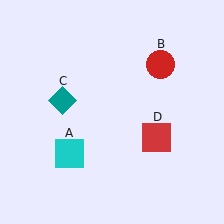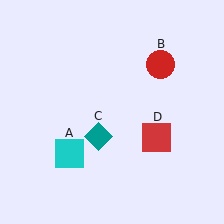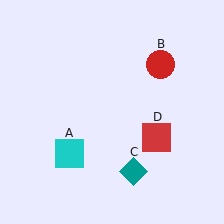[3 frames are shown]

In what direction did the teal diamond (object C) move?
The teal diamond (object C) moved down and to the right.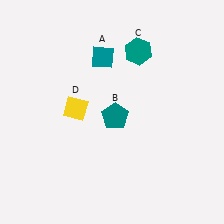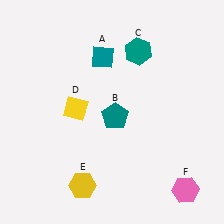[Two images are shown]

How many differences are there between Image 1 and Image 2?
There are 2 differences between the two images.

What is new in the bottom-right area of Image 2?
A pink hexagon (F) was added in the bottom-right area of Image 2.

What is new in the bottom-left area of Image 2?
A yellow hexagon (E) was added in the bottom-left area of Image 2.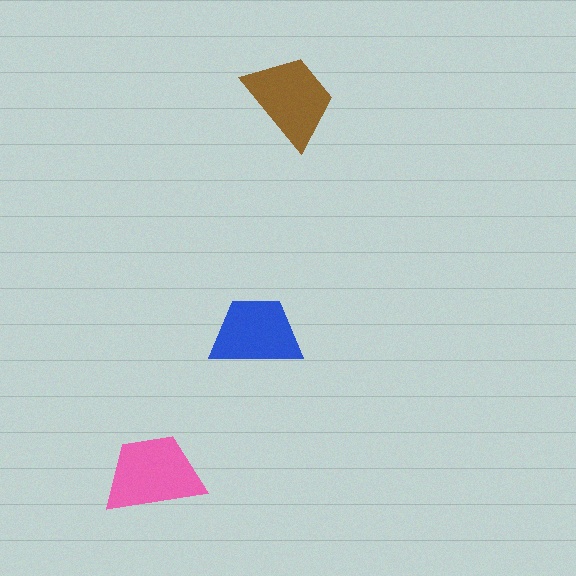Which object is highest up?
The brown trapezoid is topmost.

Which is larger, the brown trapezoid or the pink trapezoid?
The pink one.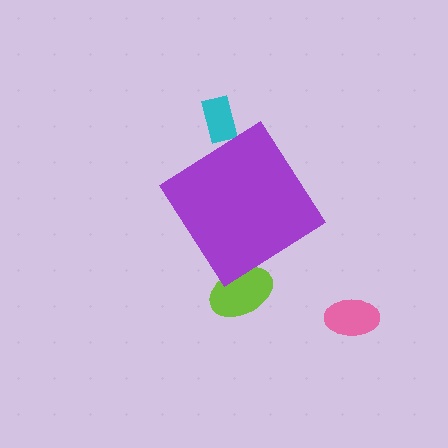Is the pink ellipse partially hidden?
No, the pink ellipse is fully visible.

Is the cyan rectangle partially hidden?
Yes, the cyan rectangle is partially hidden behind the purple diamond.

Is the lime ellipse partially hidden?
Yes, the lime ellipse is partially hidden behind the purple diamond.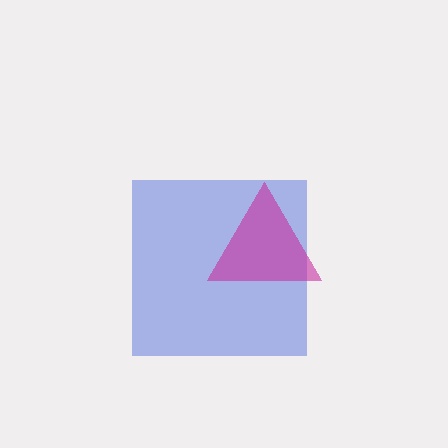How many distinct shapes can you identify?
There are 2 distinct shapes: a blue square, a magenta triangle.